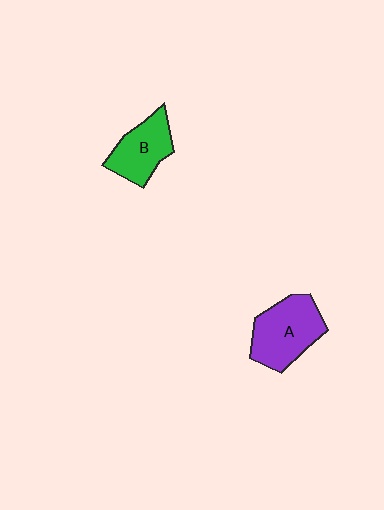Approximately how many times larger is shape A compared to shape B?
Approximately 1.3 times.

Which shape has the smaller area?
Shape B (green).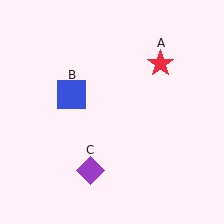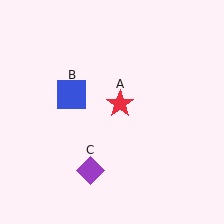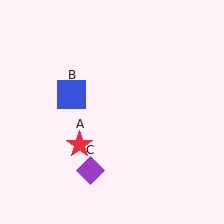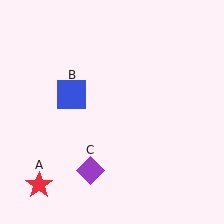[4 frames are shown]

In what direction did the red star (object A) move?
The red star (object A) moved down and to the left.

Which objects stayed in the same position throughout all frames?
Blue square (object B) and purple diamond (object C) remained stationary.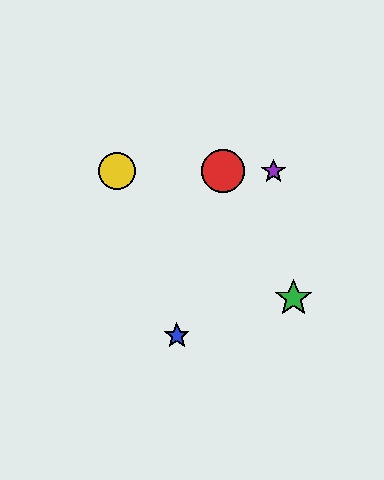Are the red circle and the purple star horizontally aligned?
Yes, both are at y≈171.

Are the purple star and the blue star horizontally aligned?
No, the purple star is at y≈171 and the blue star is at y≈336.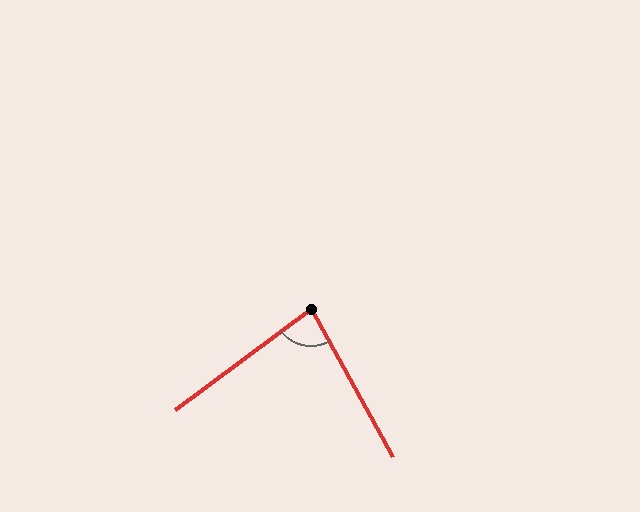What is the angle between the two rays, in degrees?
Approximately 82 degrees.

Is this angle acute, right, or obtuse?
It is acute.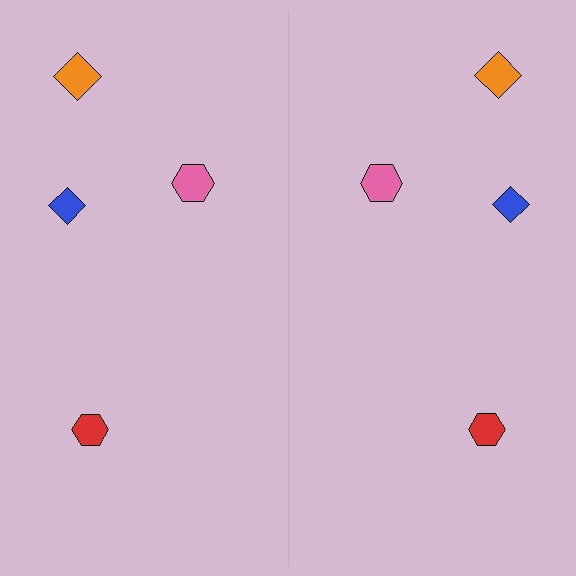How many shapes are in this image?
There are 8 shapes in this image.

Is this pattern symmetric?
Yes, this pattern has bilateral (reflection) symmetry.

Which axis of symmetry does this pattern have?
The pattern has a vertical axis of symmetry running through the center of the image.